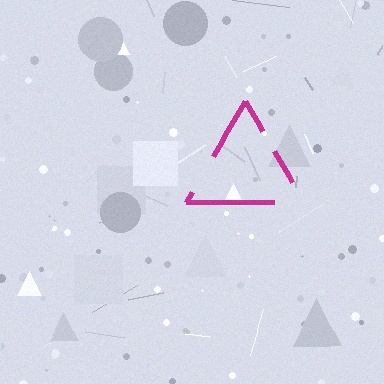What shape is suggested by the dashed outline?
The dashed outline suggests a triangle.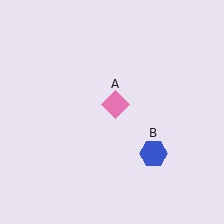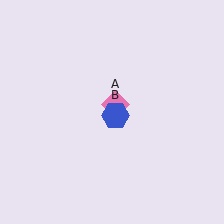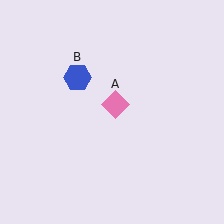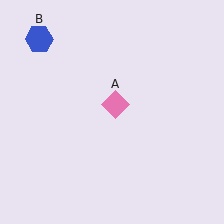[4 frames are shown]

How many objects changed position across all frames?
1 object changed position: blue hexagon (object B).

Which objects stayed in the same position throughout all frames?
Pink diamond (object A) remained stationary.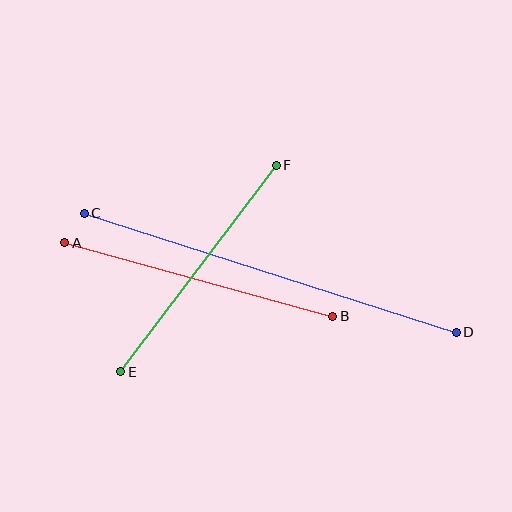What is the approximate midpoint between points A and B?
The midpoint is at approximately (199, 279) pixels.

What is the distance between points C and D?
The distance is approximately 390 pixels.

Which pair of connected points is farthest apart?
Points C and D are farthest apart.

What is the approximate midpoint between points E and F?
The midpoint is at approximately (199, 269) pixels.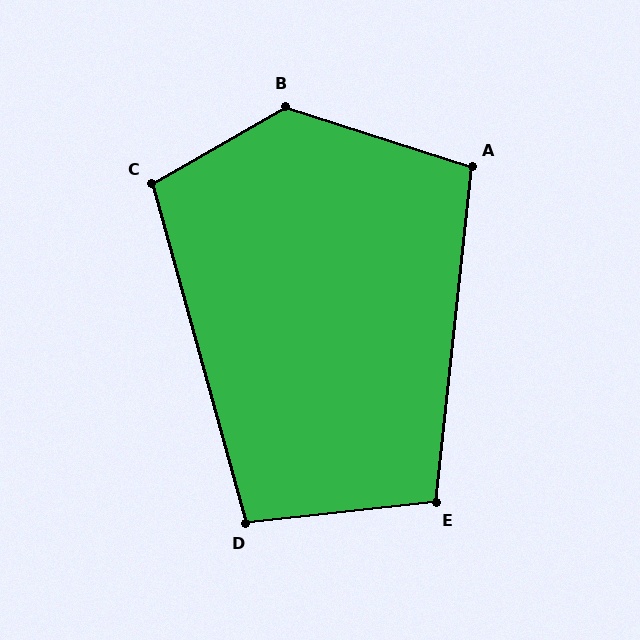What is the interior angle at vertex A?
Approximately 102 degrees (obtuse).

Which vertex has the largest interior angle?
B, at approximately 132 degrees.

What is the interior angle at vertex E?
Approximately 102 degrees (obtuse).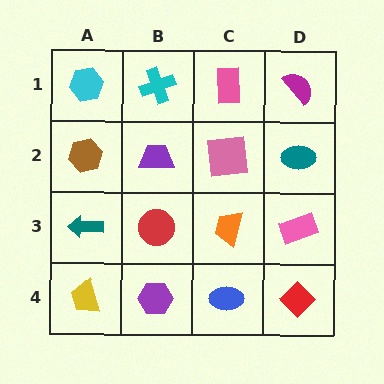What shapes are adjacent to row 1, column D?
A teal ellipse (row 2, column D), a pink rectangle (row 1, column C).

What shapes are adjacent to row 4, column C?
An orange trapezoid (row 3, column C), a purple hexagon (row 4, column B), a red diamond (row 4, column D).